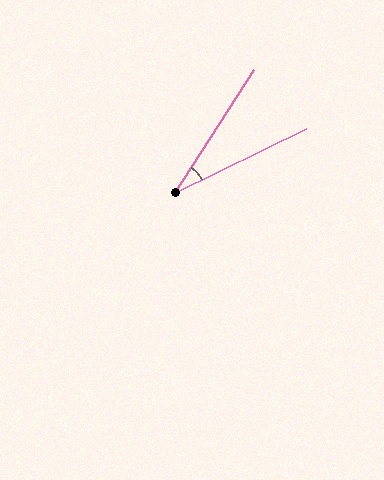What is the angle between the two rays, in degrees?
Approximately 31 degrees.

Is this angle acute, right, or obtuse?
It is acute.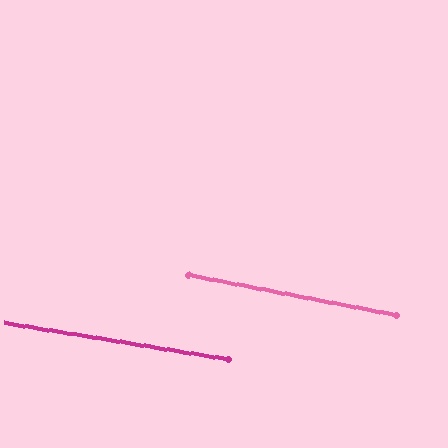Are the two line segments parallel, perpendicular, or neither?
Parallel — their directions differ by only 1.7°.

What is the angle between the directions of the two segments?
Approximately 2 degrees.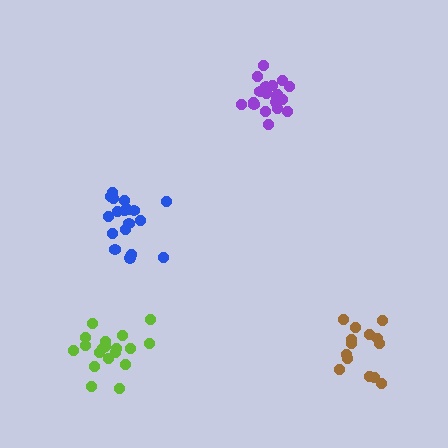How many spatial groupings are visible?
There are 4 spatial groupings.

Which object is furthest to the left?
The lime cluster is leftmost.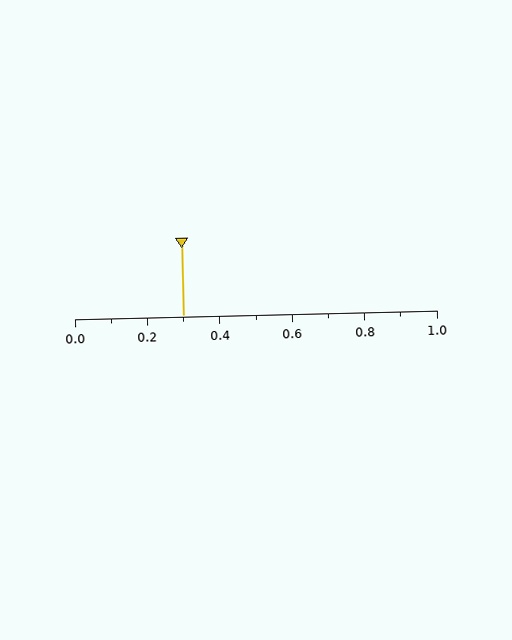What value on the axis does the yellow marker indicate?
The marker indicates approximately 0.3.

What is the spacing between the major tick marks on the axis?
The major ticks are spaced 0.2 apart.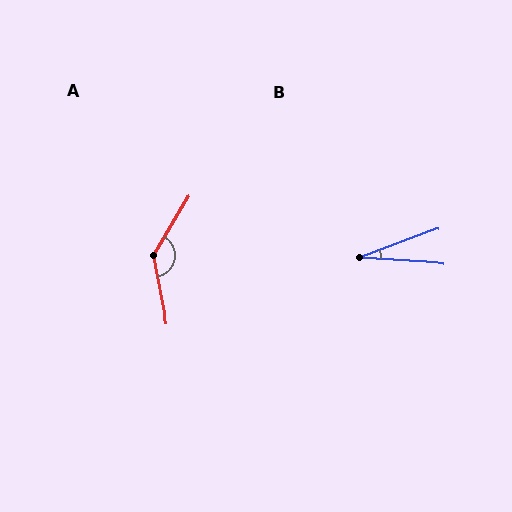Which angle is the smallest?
B, at approximately 24 degrees.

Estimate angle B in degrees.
Approximately 24 degrees.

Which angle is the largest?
A, at approximately 138 degrees.